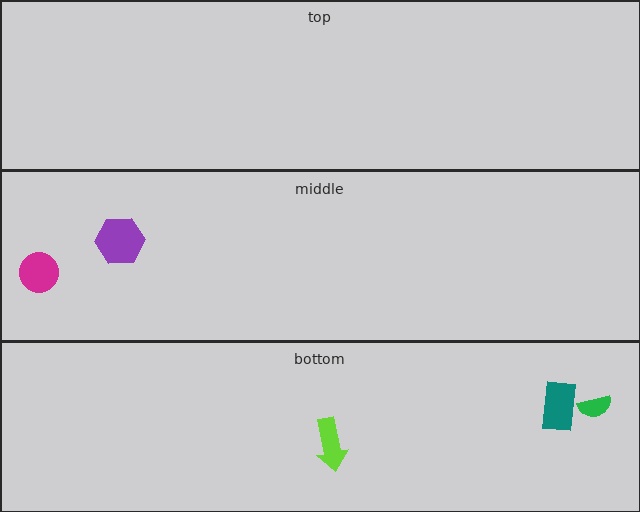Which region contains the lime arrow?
The bottom region.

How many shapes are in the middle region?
2.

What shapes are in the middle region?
The magenta circle, the purple hexagon.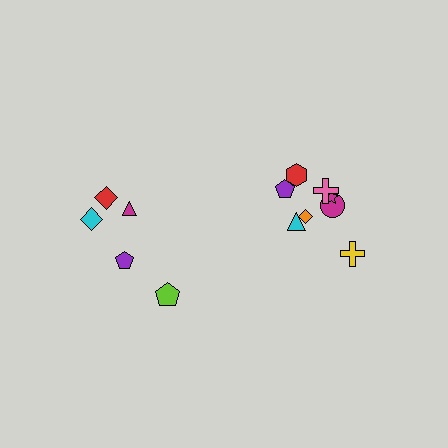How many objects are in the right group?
There are 8 objects.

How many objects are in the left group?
There are 5 objects.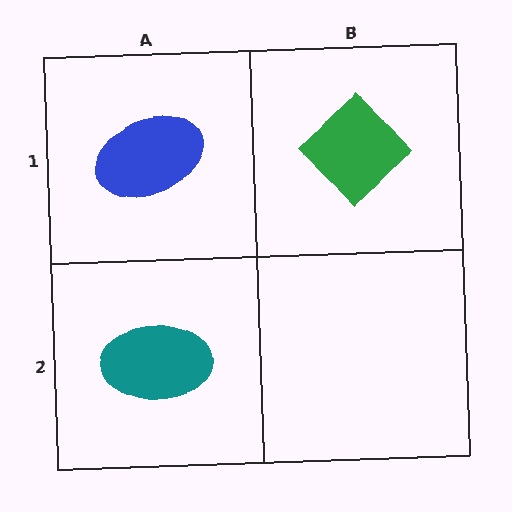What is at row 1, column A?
A blue ellipse.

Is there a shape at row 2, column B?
No, that cell is empty.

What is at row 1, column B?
A green diamond.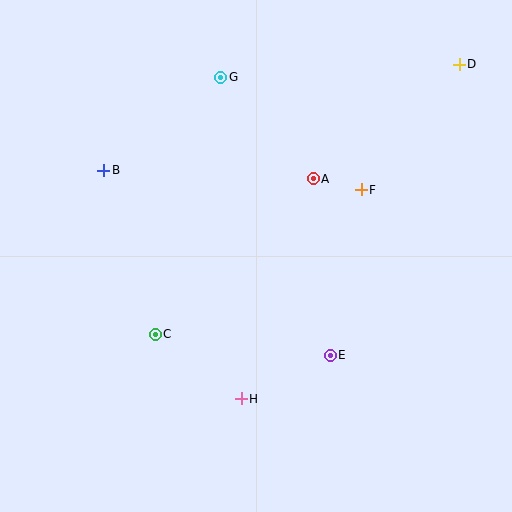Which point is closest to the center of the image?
Point A at (313, 179) is closest to the center.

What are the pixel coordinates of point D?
Point D is at (459, 64).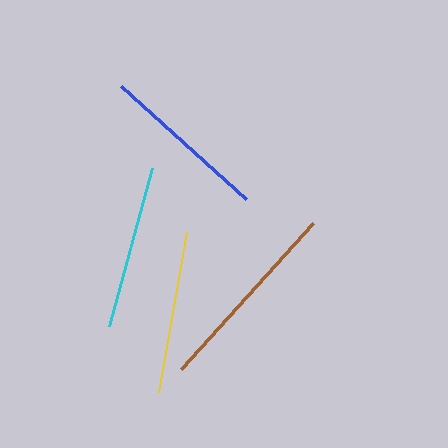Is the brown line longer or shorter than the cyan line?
The brown line is longer than the cyan line.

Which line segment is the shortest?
The yellow line is the shortest at approximately 162 pixels.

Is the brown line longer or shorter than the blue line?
The brown line is longer than the blue line.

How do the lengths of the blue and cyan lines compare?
The blue and cyan lines are approximately the same length.